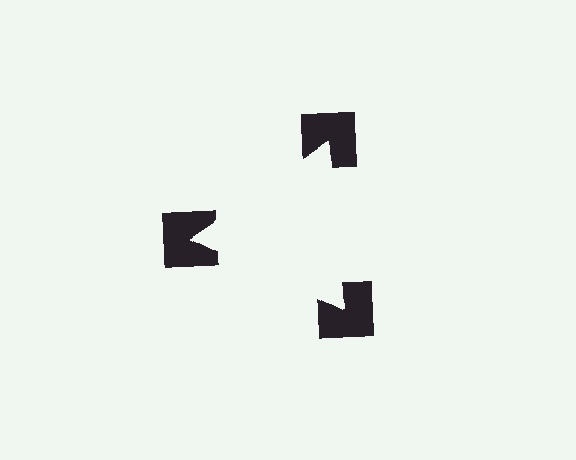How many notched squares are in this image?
There are 3 — one at each vertex of the illusory triangle.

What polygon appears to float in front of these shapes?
An illusory triangle — its edges are inferred from the aligned wedge cuts in the notched squares, not physically drawn.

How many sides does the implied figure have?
3 sides.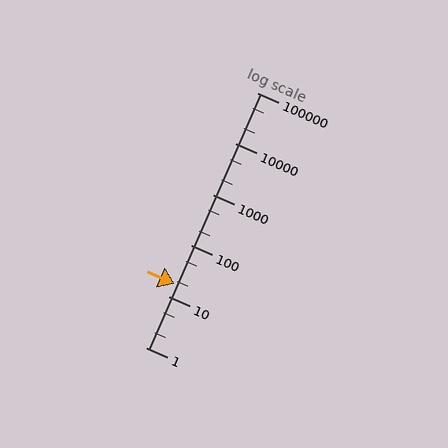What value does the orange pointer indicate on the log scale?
The pointer indicates approximately 18.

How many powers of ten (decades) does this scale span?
The scale spans 5 decades, from 1 to 100000.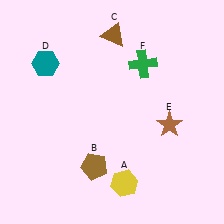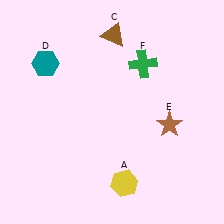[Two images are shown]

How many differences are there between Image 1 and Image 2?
There is 1 difference between the two images.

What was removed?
The brown pentagon (B) was removed in Image 2.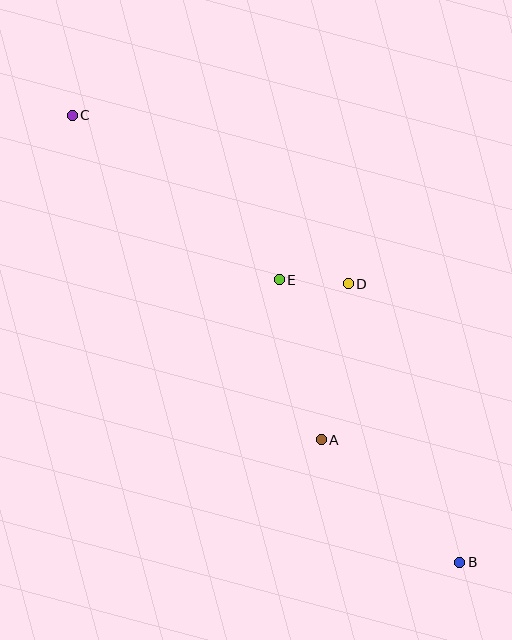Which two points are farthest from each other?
Points B and C are farthest from each other.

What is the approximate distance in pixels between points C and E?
The distance between C and E is approximately 264 pixels.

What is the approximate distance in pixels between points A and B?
The distance between A and B is approximately 185 pixels.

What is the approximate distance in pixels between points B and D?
The distance between B and D is approximately 300 pixels.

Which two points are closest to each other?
Points D and E are closest to each other.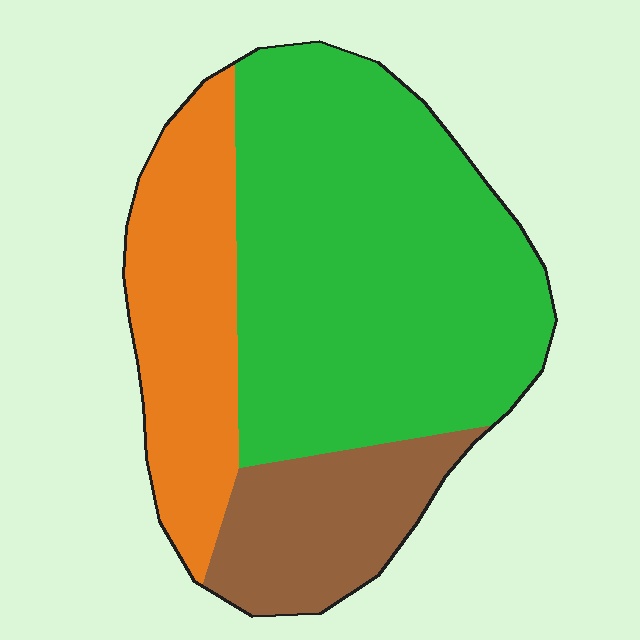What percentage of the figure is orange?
Orange covers roughly 25% of the figure.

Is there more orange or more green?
Green.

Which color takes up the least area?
Brown, at roughly 15%.